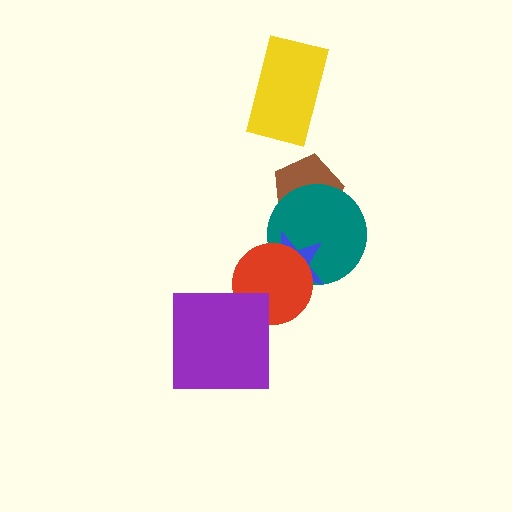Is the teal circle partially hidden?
Yes, it is partially covered by another shape.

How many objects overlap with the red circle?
3 objects overlap with the red circle.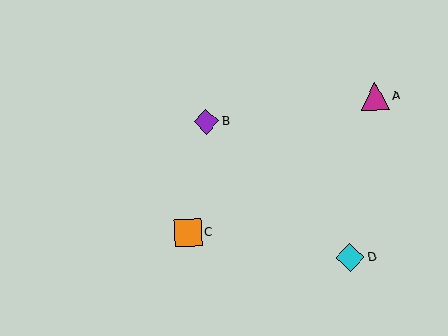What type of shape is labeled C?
Shape C is an orange square.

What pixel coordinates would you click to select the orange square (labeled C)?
Click at (188, 233) to select the orange square C.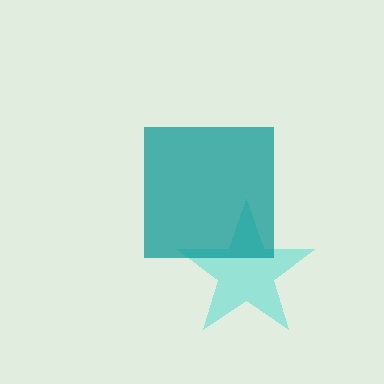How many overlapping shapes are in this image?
There are 2 overlapping shapes in the image.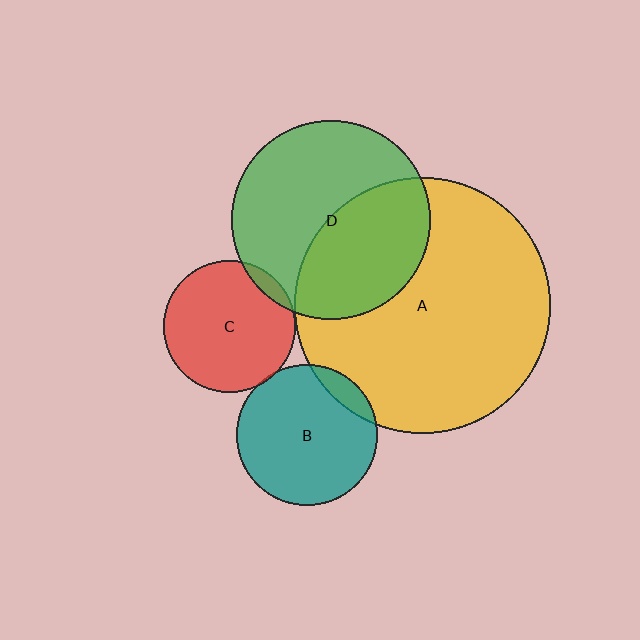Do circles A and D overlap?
Yes.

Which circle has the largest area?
Circle A (yellow).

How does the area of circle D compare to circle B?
Approximately 2.0 times.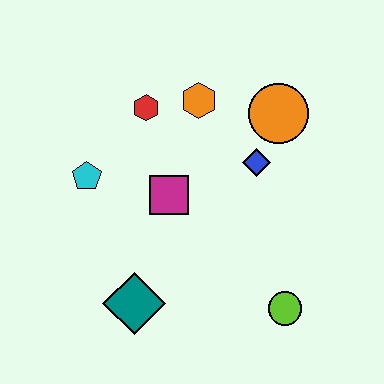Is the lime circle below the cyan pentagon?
Yes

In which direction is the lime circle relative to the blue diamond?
The lime circle is below the blue diamond.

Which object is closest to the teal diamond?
The magenta square is closest to the teal diamond.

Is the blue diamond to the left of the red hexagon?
No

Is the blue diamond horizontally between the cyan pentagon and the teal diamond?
No